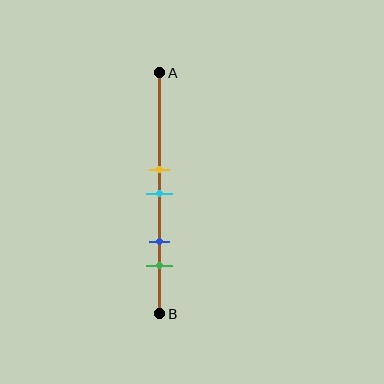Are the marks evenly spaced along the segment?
No, the marks are not evenly spaced.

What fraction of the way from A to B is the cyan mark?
The cyan mark is approximately 50% (0.5) of the way from A to B.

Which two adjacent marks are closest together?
The yellow and cyan marks are the closest adjacent pair.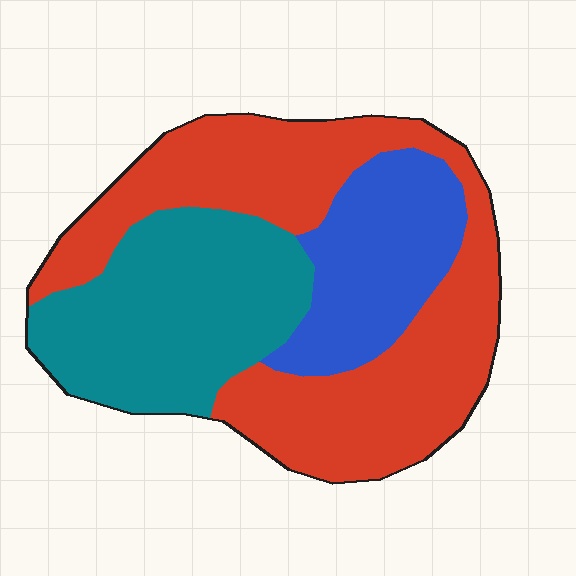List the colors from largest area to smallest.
From largest to smallest: red, teal, blue.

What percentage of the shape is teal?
Teal takes up between a quarter and a half of the shape.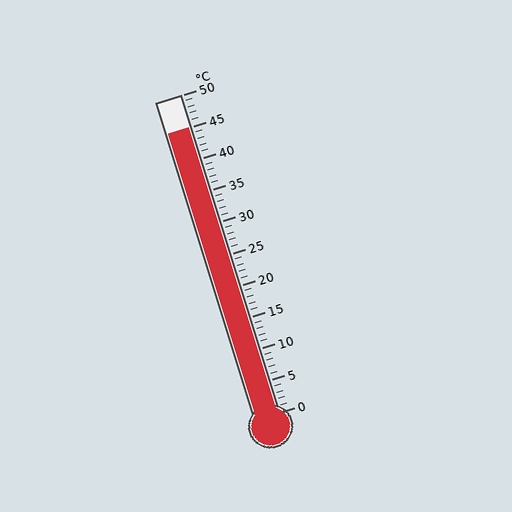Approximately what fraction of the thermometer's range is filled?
The thermometer is filled to approximately 90% of its range.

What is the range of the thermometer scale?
The thermometer scale ranges from 0°C to 50°C.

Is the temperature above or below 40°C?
The temperature is above 40°C.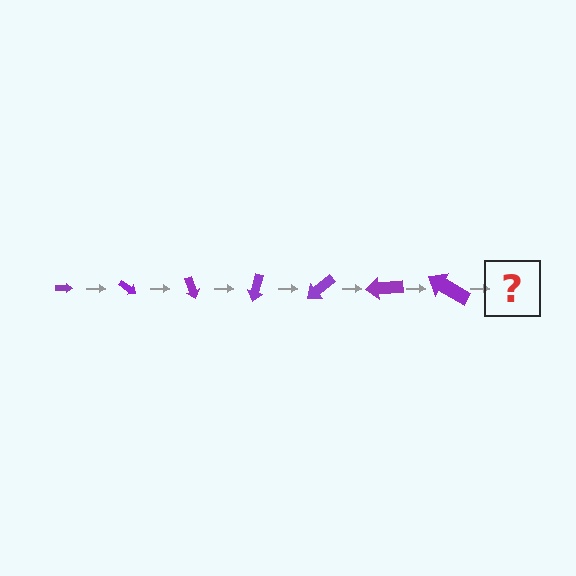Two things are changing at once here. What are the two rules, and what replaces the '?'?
The two rules are that the arrow grows larger each step and it rotates 35 degrees each step. The '?' should be an arrow, larger than the previous one and rotated 245 degrees from the start.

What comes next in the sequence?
The next element should be an arrow, larger than the previous one and rotated 245 degrees from the start.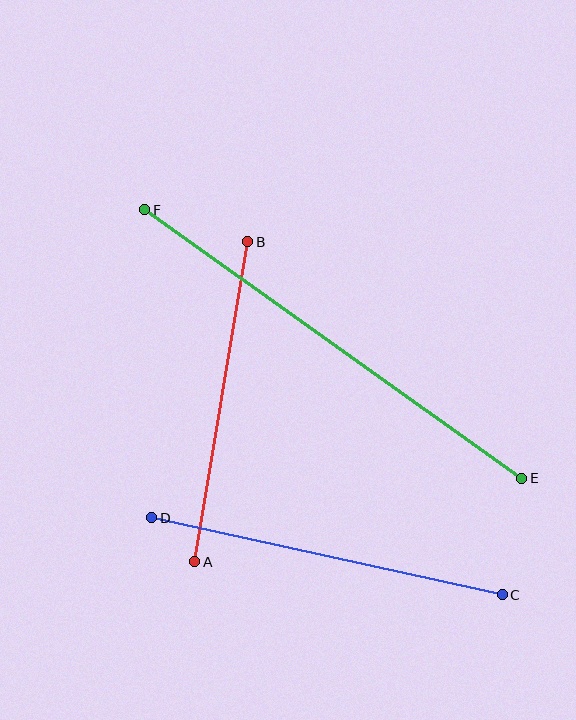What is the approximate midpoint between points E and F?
The midpoint is at approximately (333, 344) pixels.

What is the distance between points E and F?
The distance is approximately 463 pixels.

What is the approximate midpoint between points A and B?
The midpoint is at approximately (221, 402) pixels.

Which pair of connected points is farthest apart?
Points E and F are farthest apart.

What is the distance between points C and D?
The distance is approximately 359 pixels.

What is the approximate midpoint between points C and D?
The midpoint is at approximately (327, 556) pixels.